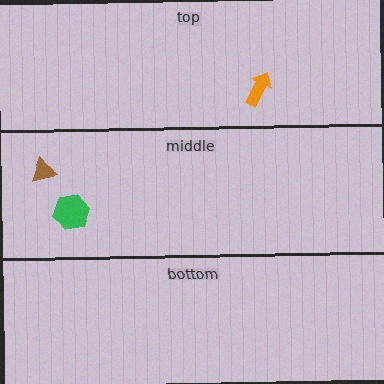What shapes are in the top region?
The orange arrow.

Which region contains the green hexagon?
The middle region.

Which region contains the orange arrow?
The top region.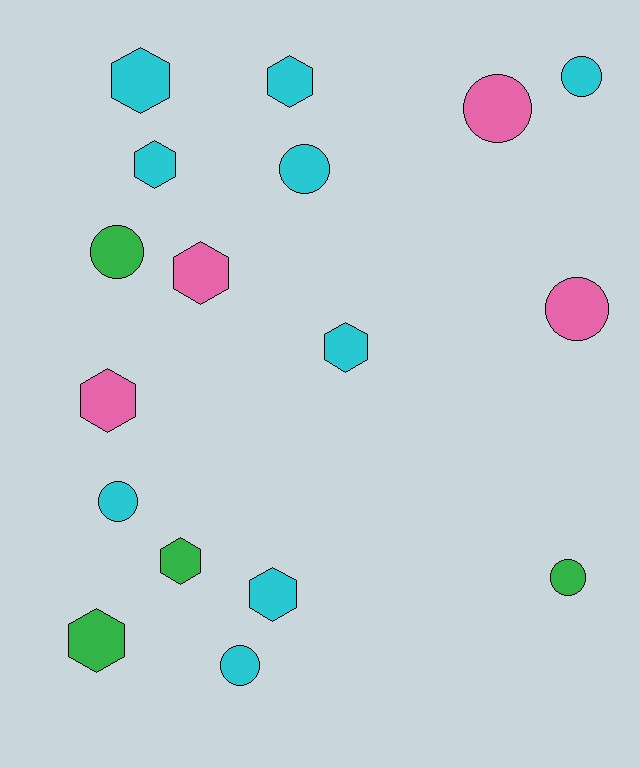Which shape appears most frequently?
Hexagon, with 9 objects.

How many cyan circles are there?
There are 4 cyan circles.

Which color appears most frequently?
Cyan, with 9 objects.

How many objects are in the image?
There are 17 objects.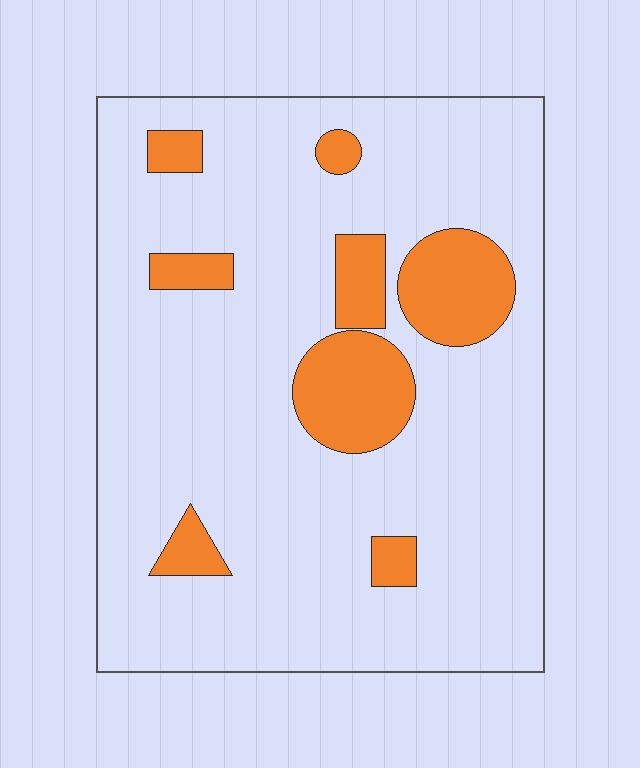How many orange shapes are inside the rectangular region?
8.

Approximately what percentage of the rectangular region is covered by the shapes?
Approximately 15%.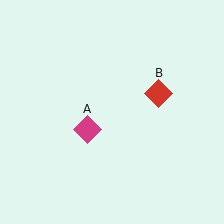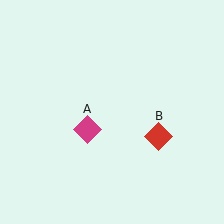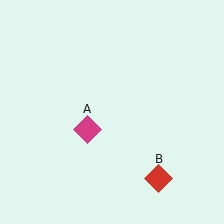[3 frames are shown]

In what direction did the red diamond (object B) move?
The red diamond (object B) moved down.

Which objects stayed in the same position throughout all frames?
Magenta diamond (object A) remained stationary.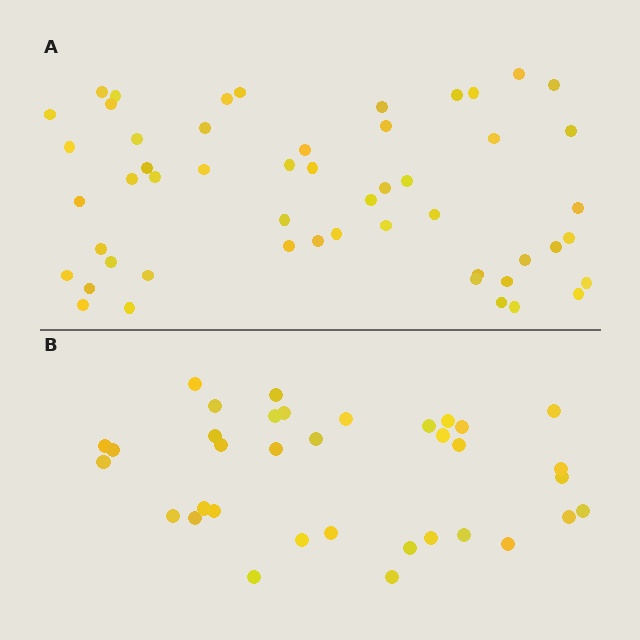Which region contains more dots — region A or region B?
Region A (the top region) has more dots.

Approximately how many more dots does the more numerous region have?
Region A has approximately 15 more dots than region B.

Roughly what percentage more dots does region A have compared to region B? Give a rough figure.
About 50% more.